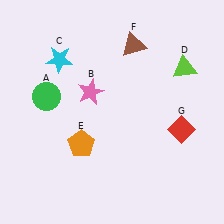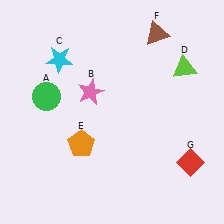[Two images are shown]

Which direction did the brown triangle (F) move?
The brown triangle (F) moved right.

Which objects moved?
The objects that moved are: the brown triangle (F), the red diamond (G).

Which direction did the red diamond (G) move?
The red diamond (G) moved down.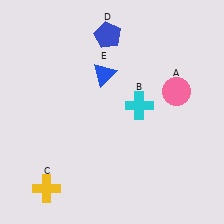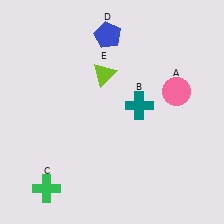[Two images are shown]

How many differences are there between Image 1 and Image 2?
There are 3 differences between the two images.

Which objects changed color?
B changed from cyan to teal. C changed from yellow to green. E changed from blue to lime.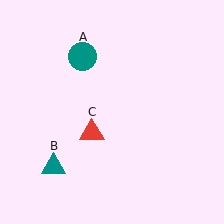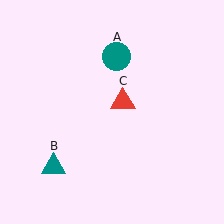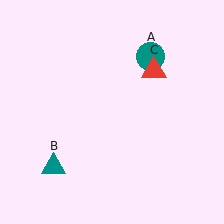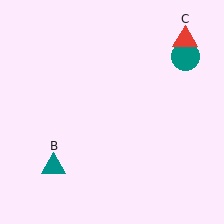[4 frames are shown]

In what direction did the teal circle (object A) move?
The teal circle (object A) moved right.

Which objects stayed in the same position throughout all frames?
Teal triangle (object B) remained stationary.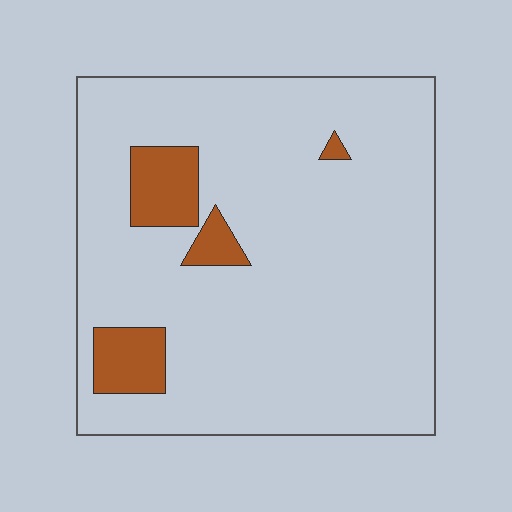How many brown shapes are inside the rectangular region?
4.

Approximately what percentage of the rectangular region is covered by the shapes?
Approximately 10%.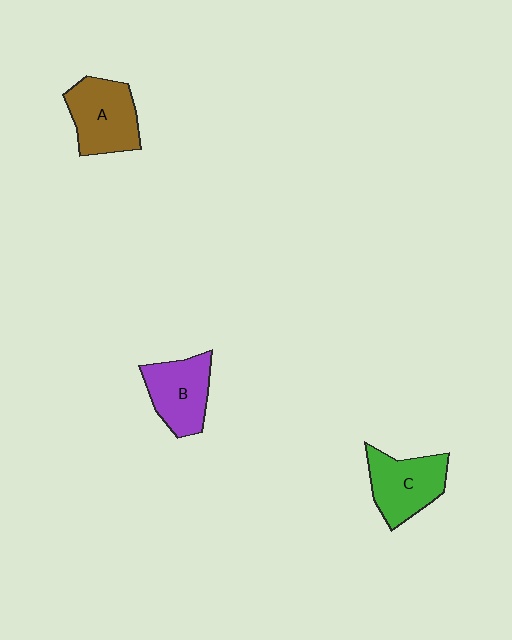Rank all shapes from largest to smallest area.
From largest to smallest: A (brown), C (green), B (purple).